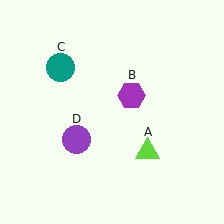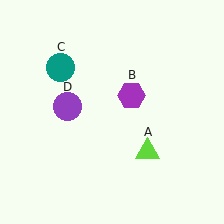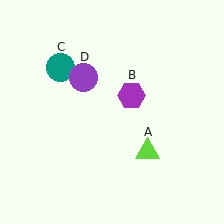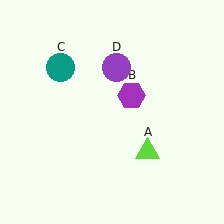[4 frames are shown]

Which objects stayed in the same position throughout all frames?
Lime triangle (object A) and purple hexagon (object B) and teal circle (object C) remained stationary.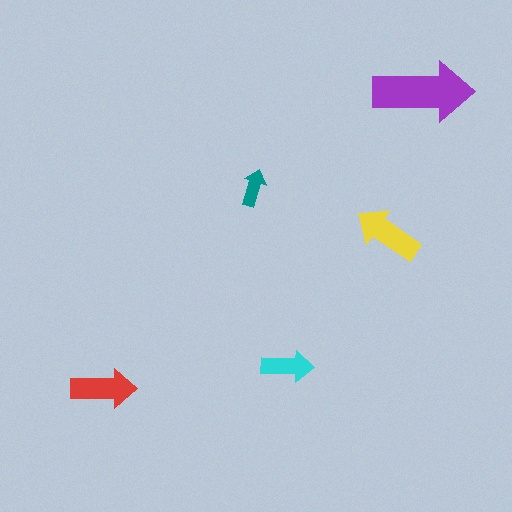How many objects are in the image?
There are 5 objects in the image.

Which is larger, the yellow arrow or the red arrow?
The yellow one.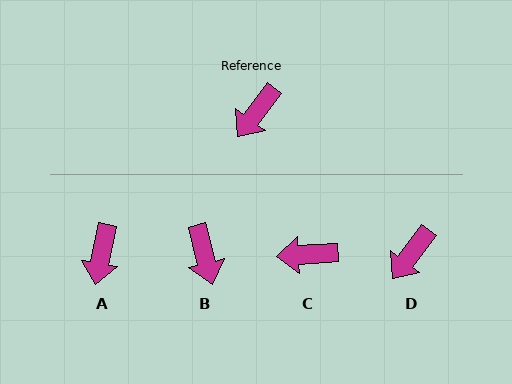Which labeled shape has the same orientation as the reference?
D.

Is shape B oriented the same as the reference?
No, it is off by about 51 degrees.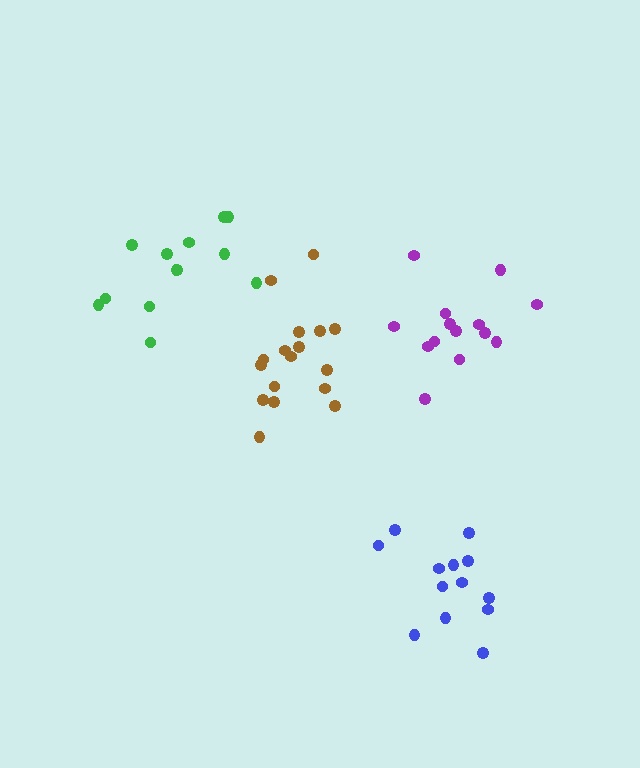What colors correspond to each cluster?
The clusters are colored: green, blue, brown, purple.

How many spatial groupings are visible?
There are 4 spatial groupings.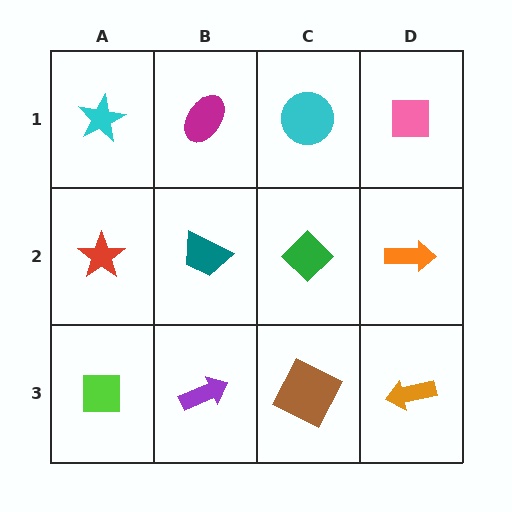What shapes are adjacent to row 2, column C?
A cyan circle (row 1, column C), a brown square (row 3, column C), a teal trapezoid (row 2, column B), an orange arrow (row 2, column D).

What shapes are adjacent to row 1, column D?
An orange arrow (row 2, column D), a cyan circle (row 1, column C).